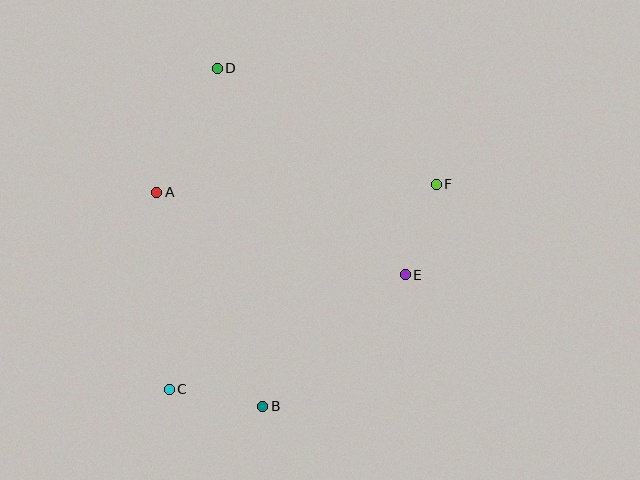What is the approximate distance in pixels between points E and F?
The distance between E and F is approximately 96 pixels.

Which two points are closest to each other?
Points B and C are closest to each other.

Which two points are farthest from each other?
Points B and D are farthest from each other.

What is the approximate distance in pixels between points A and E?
The distance between A and E is approximately 262 pixels.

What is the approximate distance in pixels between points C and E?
The distance between C and E is approximately 262 pixels.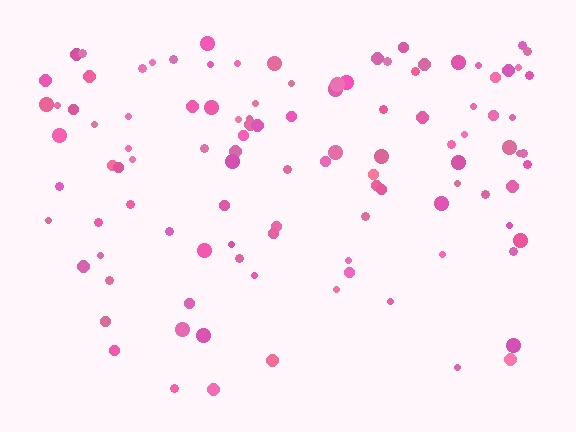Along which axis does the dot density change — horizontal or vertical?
Vertical.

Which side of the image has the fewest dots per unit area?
The bottom.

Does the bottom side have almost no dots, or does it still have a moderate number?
Still a moderate number, just noticeably fewer than the top.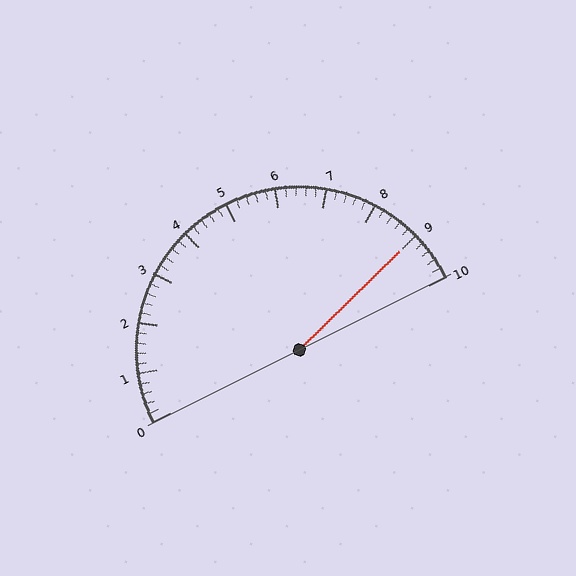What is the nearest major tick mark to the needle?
The nearest major tick mark is 9.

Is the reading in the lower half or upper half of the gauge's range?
The reading is in the upper half of the range (0 to 10).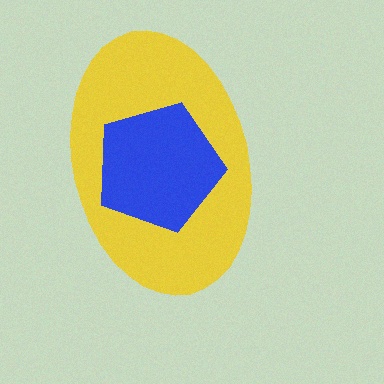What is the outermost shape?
The yellow ellipse.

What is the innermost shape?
The blue pentagon.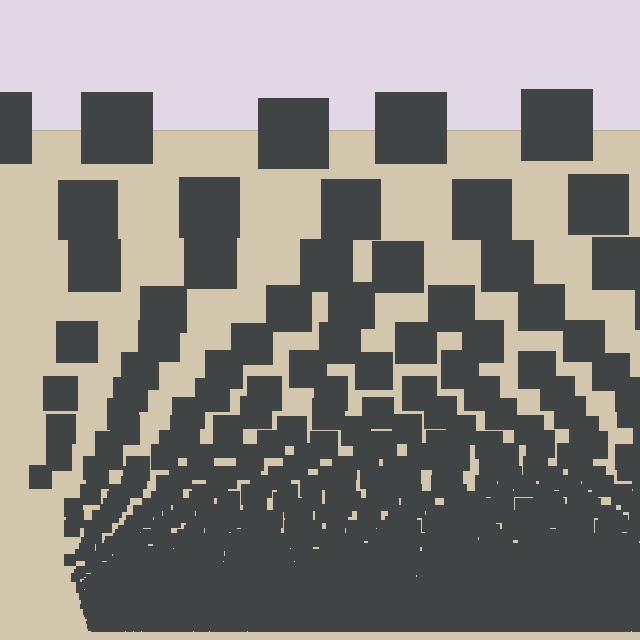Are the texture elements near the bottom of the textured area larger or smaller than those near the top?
Smaller. The gradient is inverted — elements near the bottom are smaller and denser.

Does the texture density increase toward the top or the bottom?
Density increases toward the bottom.